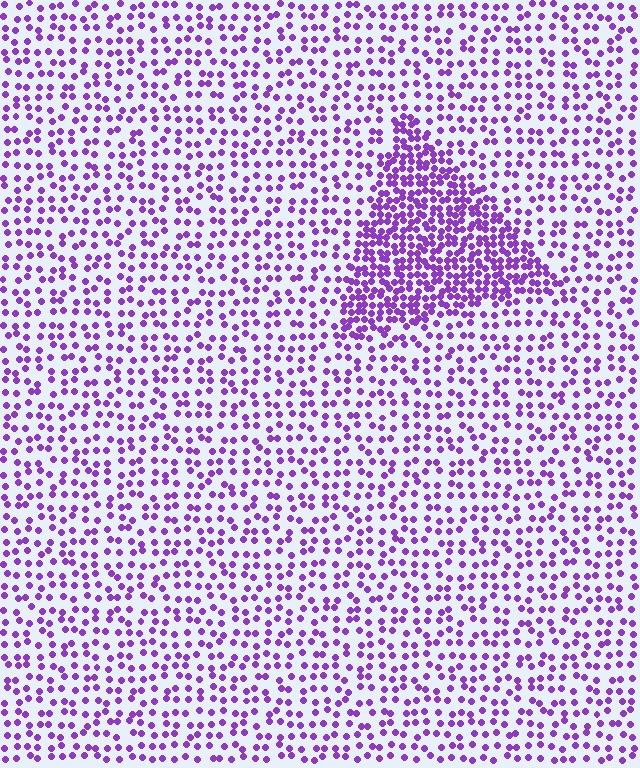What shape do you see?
I see a triangle.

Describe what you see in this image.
The image contains small purple elements arranged at two different densities. A triangle-shaped region is visible where the elements are more densely packed than the surrounding area.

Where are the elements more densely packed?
The elements are more densely packed inside the triangle boundary.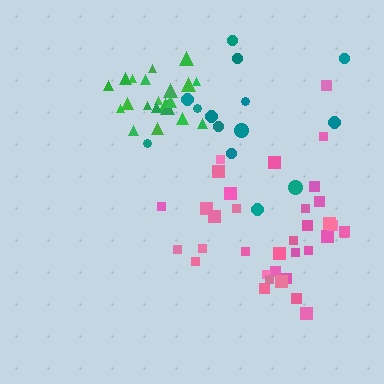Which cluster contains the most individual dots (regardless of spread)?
Pink (35).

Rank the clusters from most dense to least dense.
green, pink, teal.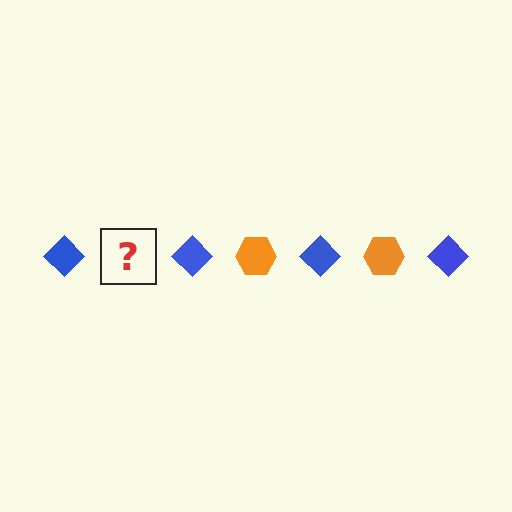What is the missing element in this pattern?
The missing element is an orange hexagon.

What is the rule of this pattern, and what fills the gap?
The rule is that the pattern alternates between blue diamond and orange hexagon. The gap should be filled with an orange hexagon.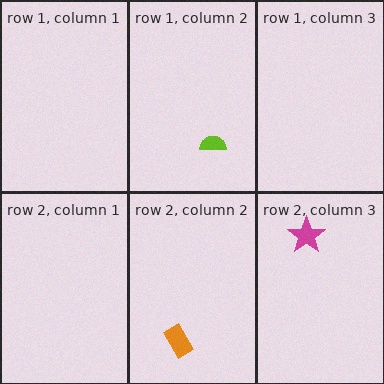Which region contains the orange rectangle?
The row 2, column 2 region.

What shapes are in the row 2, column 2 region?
The orange rectangle.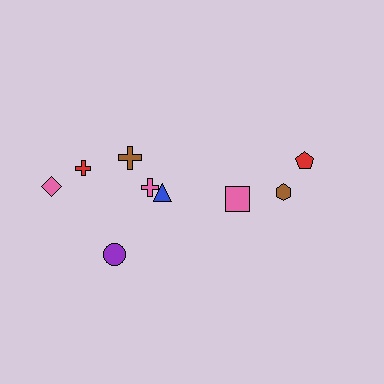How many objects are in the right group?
There are 3 objects.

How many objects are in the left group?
There are 6 objects.